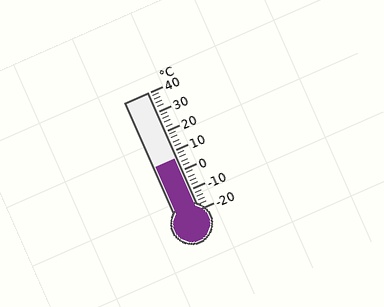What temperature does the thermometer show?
The thermometer shows approximately 6°C.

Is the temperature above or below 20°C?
The temperature is below 20°C.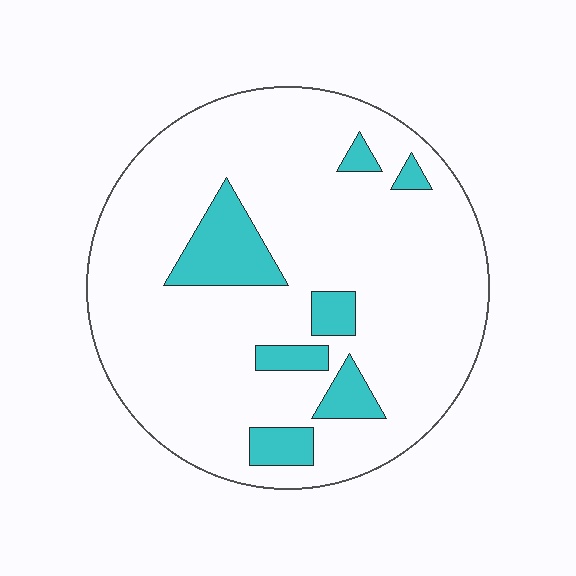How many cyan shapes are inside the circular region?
7.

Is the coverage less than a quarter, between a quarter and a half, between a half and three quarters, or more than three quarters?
Less than a quarter.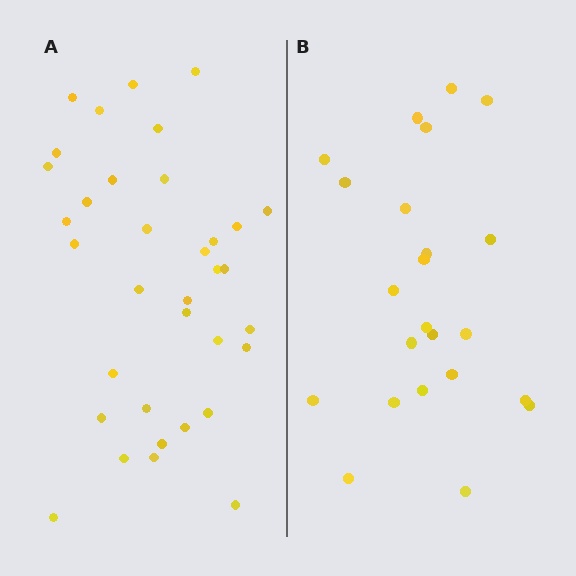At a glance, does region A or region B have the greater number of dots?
Region A (the left region) has more dots.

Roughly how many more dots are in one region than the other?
Region A has roughly 12 or so more dots than region B.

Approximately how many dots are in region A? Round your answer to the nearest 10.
About 40 dots. (The exact count is 35, which rounds to 40.)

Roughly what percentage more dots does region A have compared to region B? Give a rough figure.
About 50% more.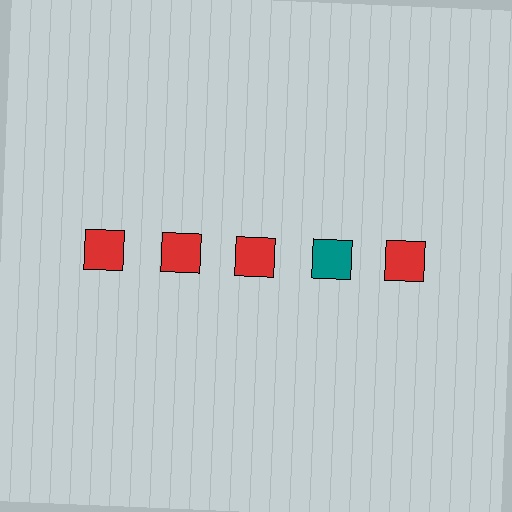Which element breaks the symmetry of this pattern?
The teal square in the top row, second from right column breaks the symmetry. All other shapes are red squares.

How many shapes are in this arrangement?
There are 5 shapes arranged in a grid pattern.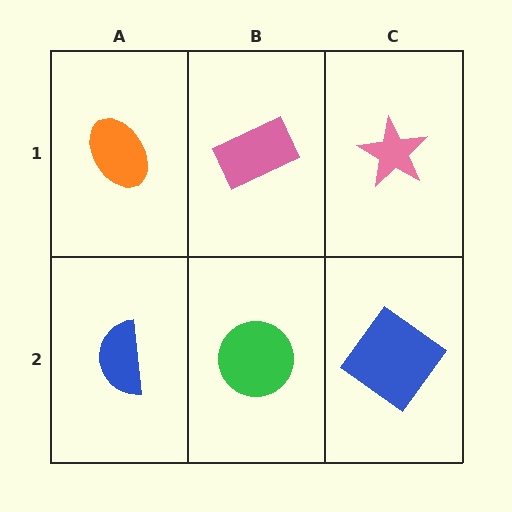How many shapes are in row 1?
3 shapes.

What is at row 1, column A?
An orange ellipse.